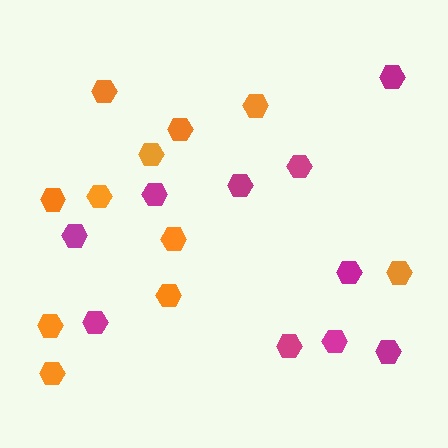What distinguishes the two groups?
There are 2 groups: one group of magenta hexagons (10) and one group of orange hexagons (11).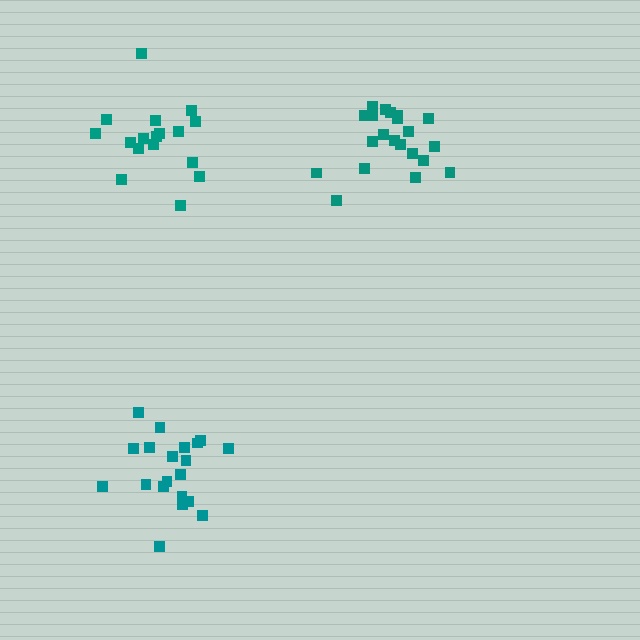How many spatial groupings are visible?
There are 3 spatial groupings.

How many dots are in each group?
Group 1: 20 dots, Group 2: 21 dots, Group 3: 17 dots (58 total).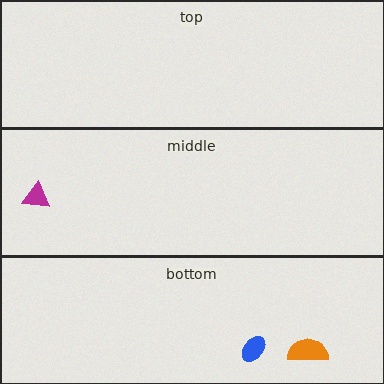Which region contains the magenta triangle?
The middle region.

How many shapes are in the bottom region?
2.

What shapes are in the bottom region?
The blue ellipse, the orange semicircle.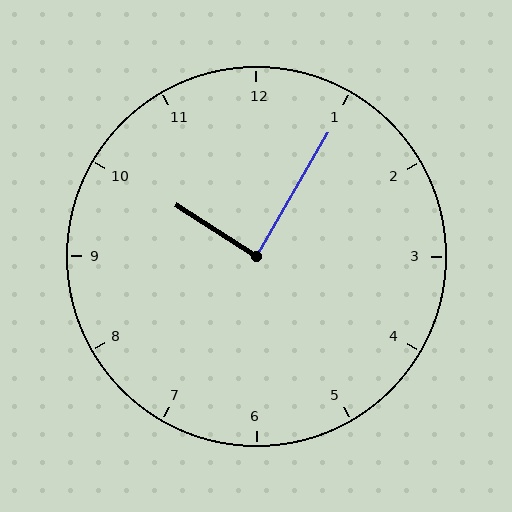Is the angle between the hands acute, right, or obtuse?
It is right.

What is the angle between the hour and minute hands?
Approximately 88 degrees.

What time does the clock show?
10:05.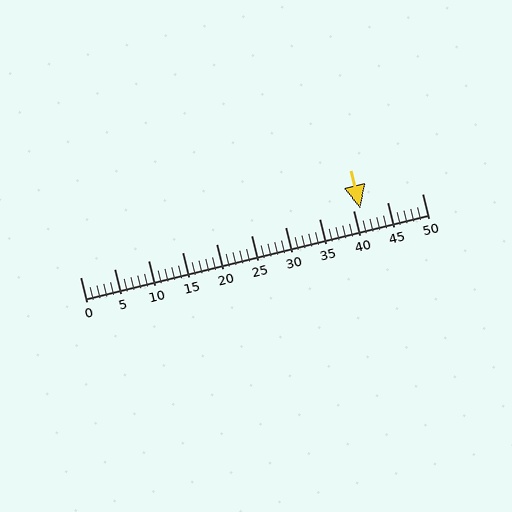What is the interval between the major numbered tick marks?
The major tick marks are spaced 5 units apart.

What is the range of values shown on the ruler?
The ruler shows values from 0 to 50.